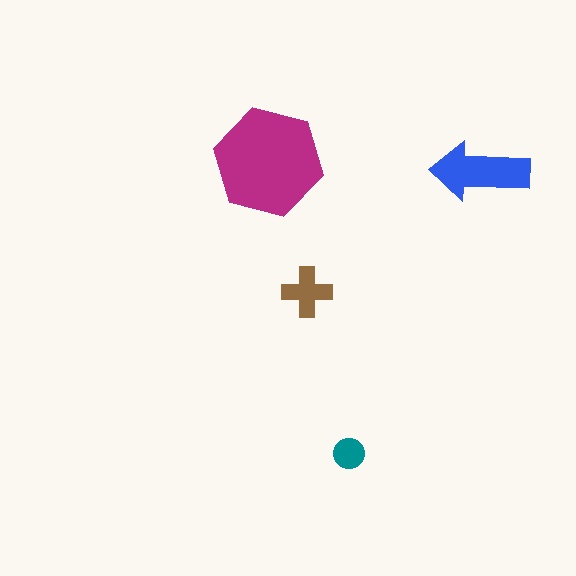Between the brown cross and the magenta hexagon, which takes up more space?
The magenta hexagon.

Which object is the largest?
The magenta hexagon.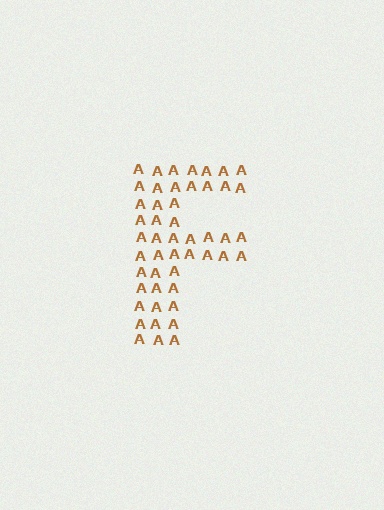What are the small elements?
The small elements are letter A's.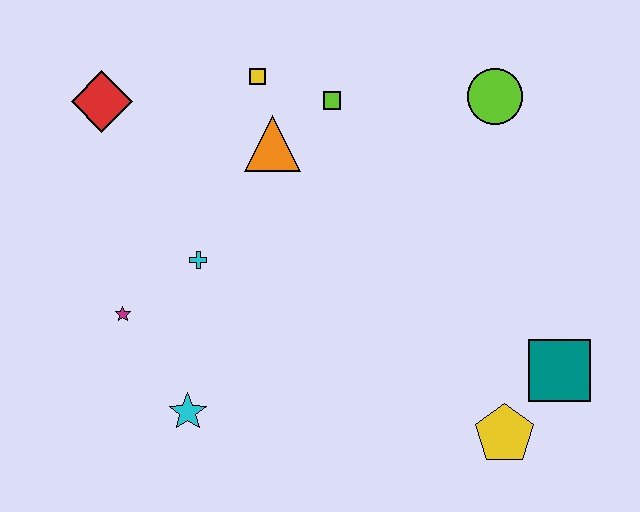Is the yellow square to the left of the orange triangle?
Yes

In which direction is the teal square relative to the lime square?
The teal square is below the lime square.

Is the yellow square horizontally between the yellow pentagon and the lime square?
No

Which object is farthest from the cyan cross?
The teal square is farthest from the cyan cross.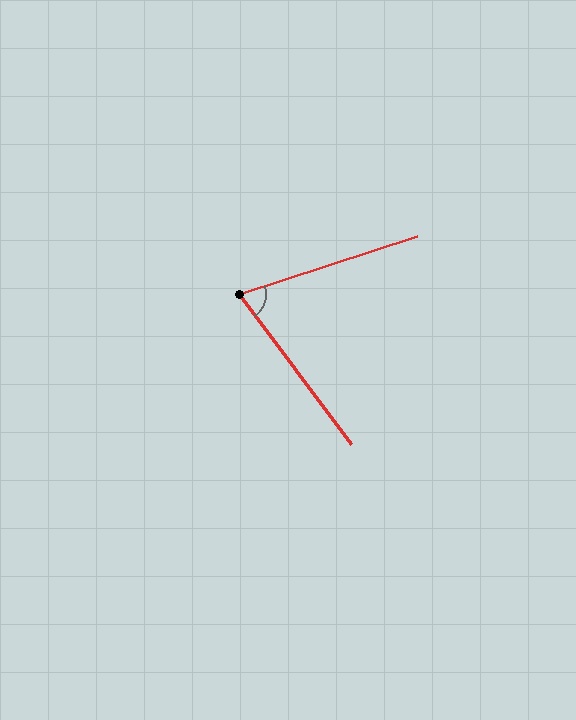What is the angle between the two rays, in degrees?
Approximately 71 degrees.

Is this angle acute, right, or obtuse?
It is acute.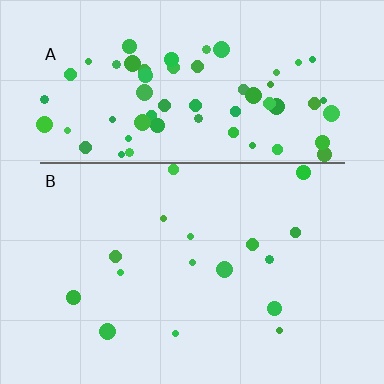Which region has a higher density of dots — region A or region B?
A (the top).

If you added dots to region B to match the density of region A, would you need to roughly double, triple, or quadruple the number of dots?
Approximately quadruple.